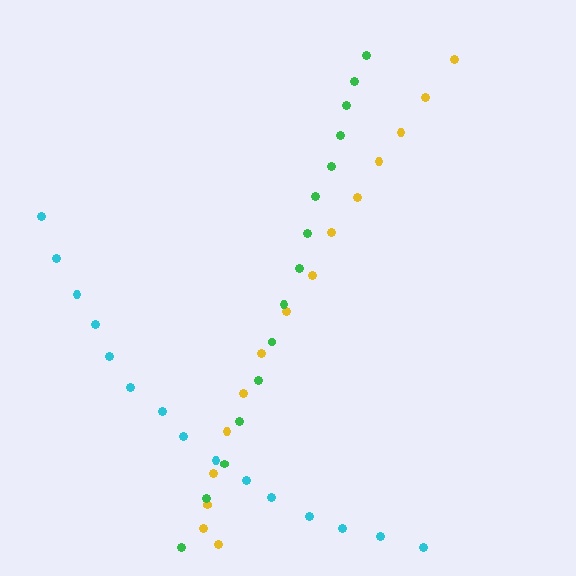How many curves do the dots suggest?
There are 3 distinct paths.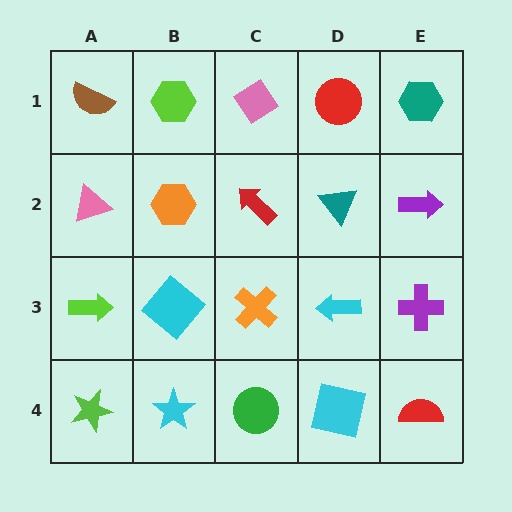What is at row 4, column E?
A red semicircle.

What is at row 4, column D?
A cyan square.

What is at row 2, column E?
A purple arrow.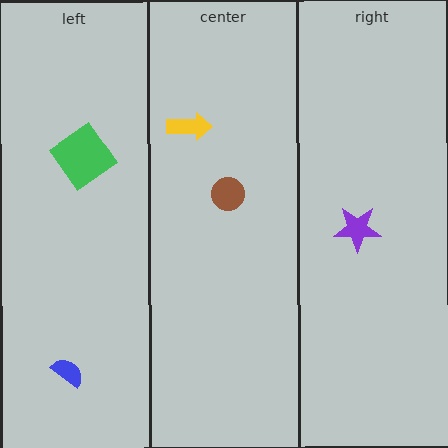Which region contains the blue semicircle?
The left region.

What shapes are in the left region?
The blue semicircle, the green diamond.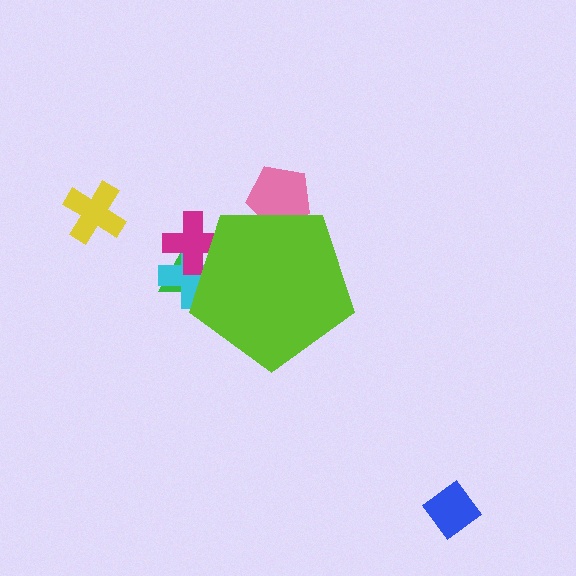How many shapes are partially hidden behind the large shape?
4 shapes are partially hidden.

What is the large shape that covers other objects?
A lime pentagon.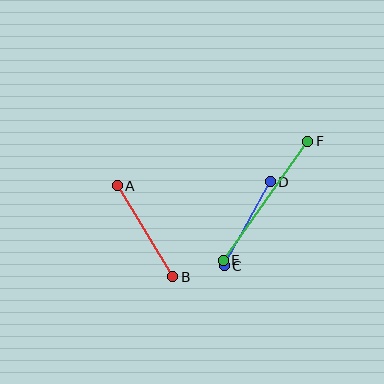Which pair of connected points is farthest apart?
Points E and F are farthest apart.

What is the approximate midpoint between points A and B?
The midpoint is at approximately (145, 231) pixels.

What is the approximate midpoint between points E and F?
The midpoint is at approximately (265, 201) pixels.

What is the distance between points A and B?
The distance is approximately 106 pixels.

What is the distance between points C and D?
The distance is approximately 96 pixels.